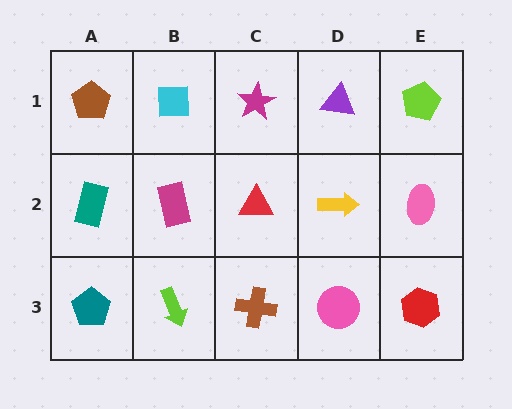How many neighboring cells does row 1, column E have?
2.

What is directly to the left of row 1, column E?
A purple triangle.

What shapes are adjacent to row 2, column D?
A purple triangle (row 1, column D), a pink circle (row 3, column D), a red triangle (row 2, column C), a pink ellipse (row 2, column E).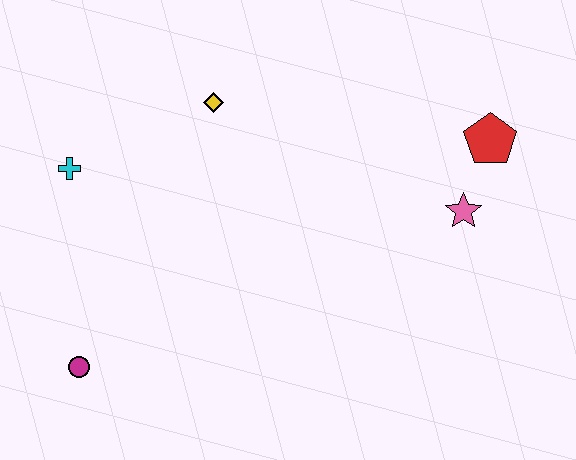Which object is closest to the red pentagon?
The pink star is closest to the red pentagon.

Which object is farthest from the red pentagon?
The magenta circle is farthest from the red pentagon.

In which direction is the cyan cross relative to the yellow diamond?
The cyan cross is to the left of the yellow diamond.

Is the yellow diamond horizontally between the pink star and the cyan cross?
Yes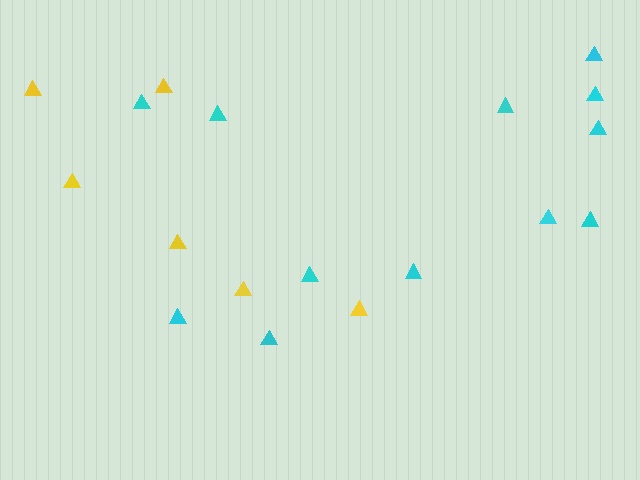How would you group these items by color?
There are 2 groups: one group of yellow triangles (6) and one group of cyan triangles (12).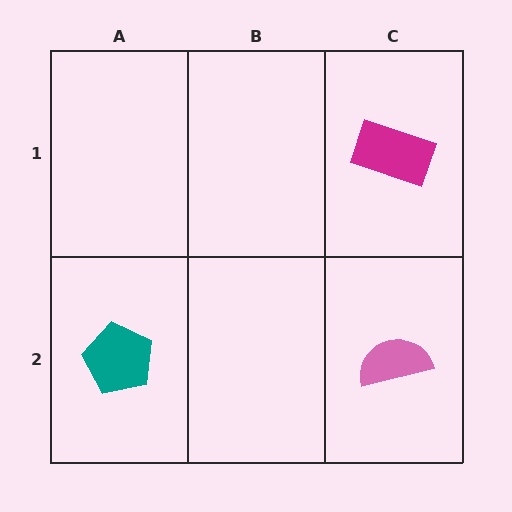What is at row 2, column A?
A teal pentagon.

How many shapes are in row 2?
2 shapes.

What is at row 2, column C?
A pink semicircle.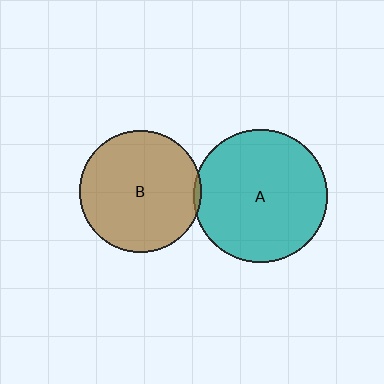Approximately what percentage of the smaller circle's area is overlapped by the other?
Approximately 5%.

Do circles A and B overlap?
Yes.